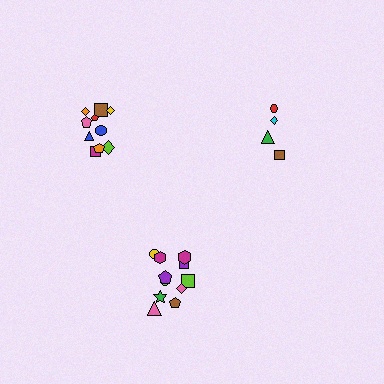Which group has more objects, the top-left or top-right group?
The top-left group.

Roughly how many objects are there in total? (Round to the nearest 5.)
Roughly 25 objects in total.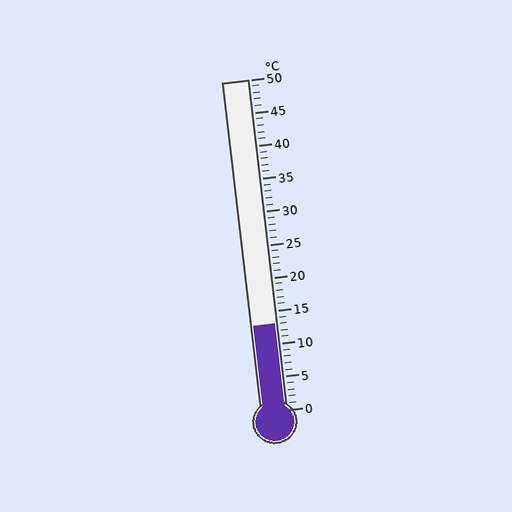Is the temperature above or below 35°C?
The temperature is below 35°C.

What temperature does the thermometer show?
The thermometer shows approximately 13°C.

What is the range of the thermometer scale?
The thermometer scale ranges from 0°C to 50°C.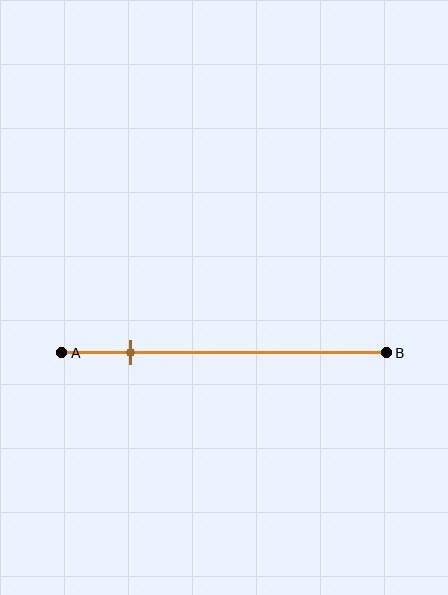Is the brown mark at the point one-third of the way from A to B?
No, the mark is at about 20% from A, not at the 33% one-third point.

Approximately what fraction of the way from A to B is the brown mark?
The brown mark is approximately 20% of the way from A to B.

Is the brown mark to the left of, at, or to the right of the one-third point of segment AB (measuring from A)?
The brown mark is to the left of the one-third point of segment AB.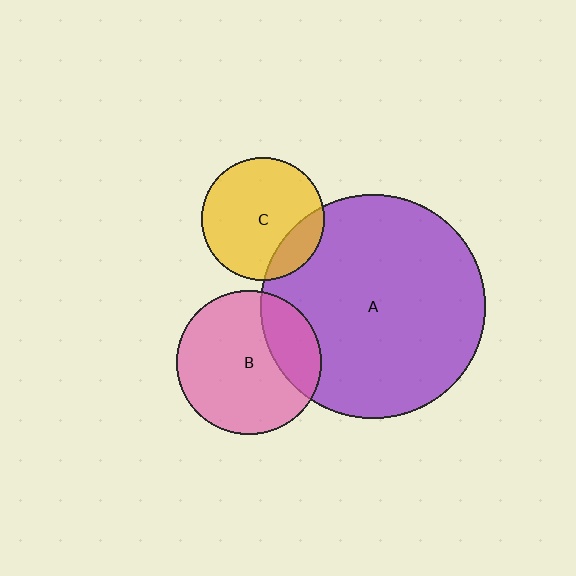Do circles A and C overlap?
Yes.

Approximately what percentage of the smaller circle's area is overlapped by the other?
Approximately 20%.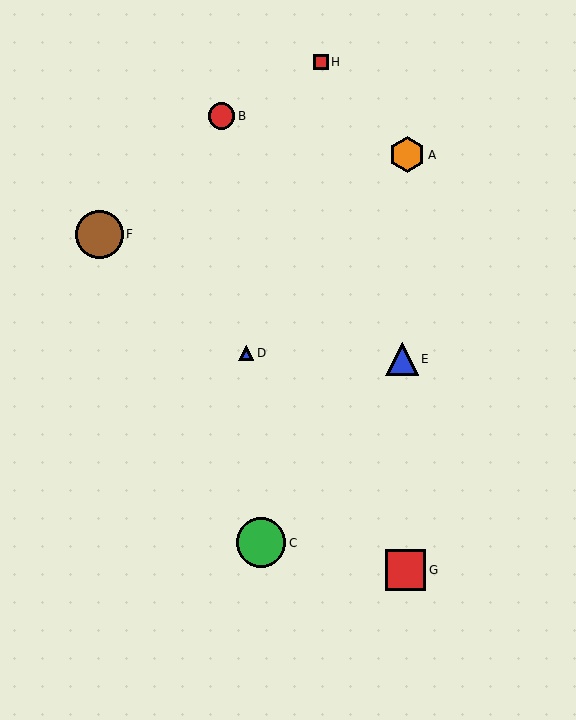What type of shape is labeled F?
Shape F is a brown circle.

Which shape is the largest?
The green circle (labeled C) is the largest.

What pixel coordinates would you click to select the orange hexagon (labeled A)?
Click at (407, 155) to select the orange hexagon A.